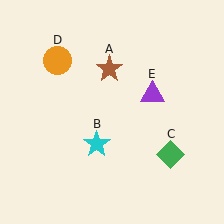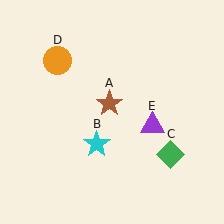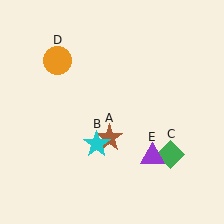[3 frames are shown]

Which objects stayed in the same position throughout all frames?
Cyan star (object B) and green diamond (object C) and orange circle (object D) remained stationary.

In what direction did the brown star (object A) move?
The brown star (object A) moved down.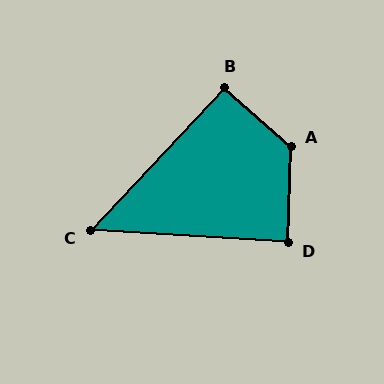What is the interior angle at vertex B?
Approximately 92 degrees (approximately right).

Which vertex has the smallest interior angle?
C, at approximately 50 degrees.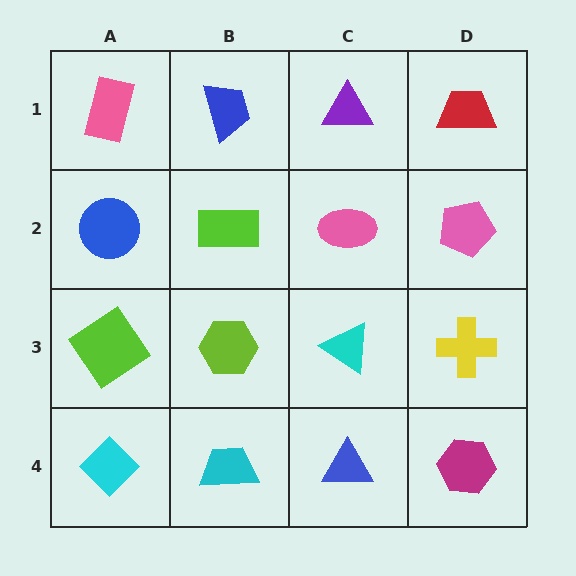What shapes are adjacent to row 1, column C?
A pink ellipse (row 2, column C), a blue trapezoid (row 1, column B), a red trapezoid (row 1, column D).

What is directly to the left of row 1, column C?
A blue trapezoid.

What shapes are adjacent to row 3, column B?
A lime rectangle (row 2, column B), a cyan trapezoid (row 4, column B), a lime diamond (row 3, column A), a cyan triangle (row 3, column C).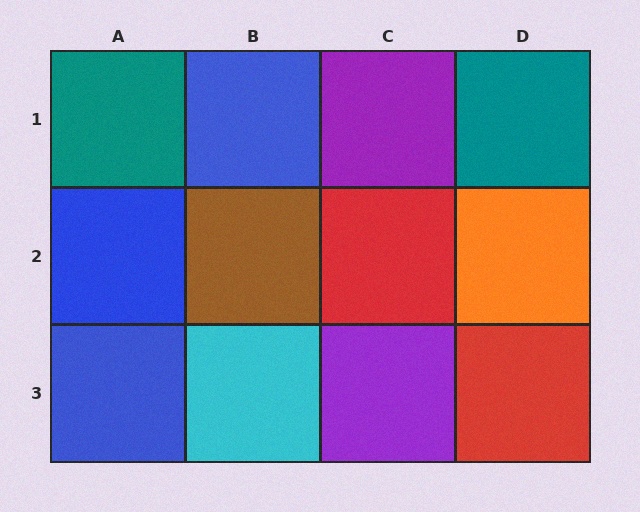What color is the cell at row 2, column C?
Red.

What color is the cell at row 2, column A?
Blue.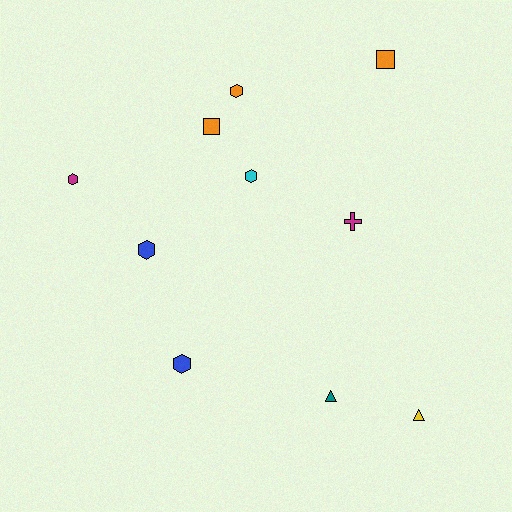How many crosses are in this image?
There is 1 cross.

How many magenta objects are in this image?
There are 2 magenta objects.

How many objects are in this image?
There are 10 objects.